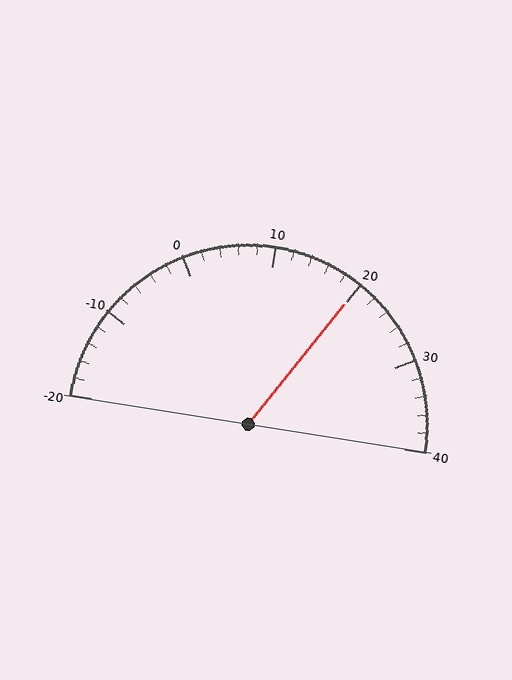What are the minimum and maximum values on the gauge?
The gauge ranges from -20 to 40.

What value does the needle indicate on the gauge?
The needle indicates approximately 20.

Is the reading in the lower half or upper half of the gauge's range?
The reading is in the upper half of the range (-20 to 40).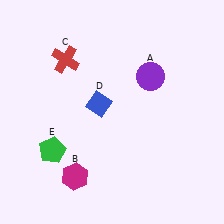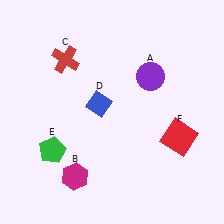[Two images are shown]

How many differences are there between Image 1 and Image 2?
There is 1 difference between the two images.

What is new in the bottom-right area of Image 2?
A red square (F) was added in the bottom-right area of Image 2.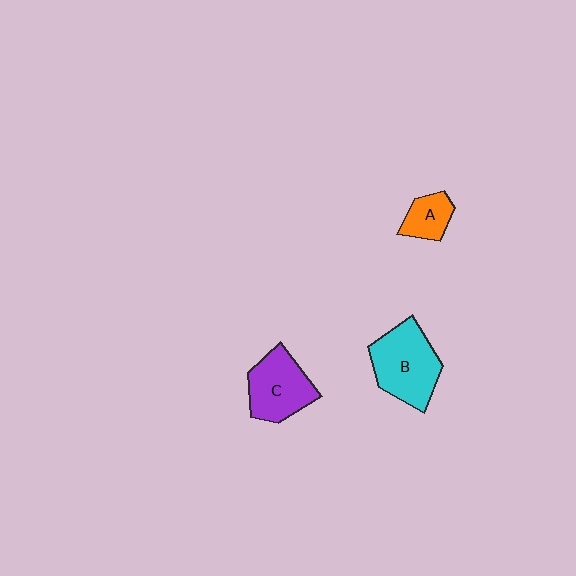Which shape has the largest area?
Shape B (cyan).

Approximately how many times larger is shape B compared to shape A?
Approximately 2.3 times.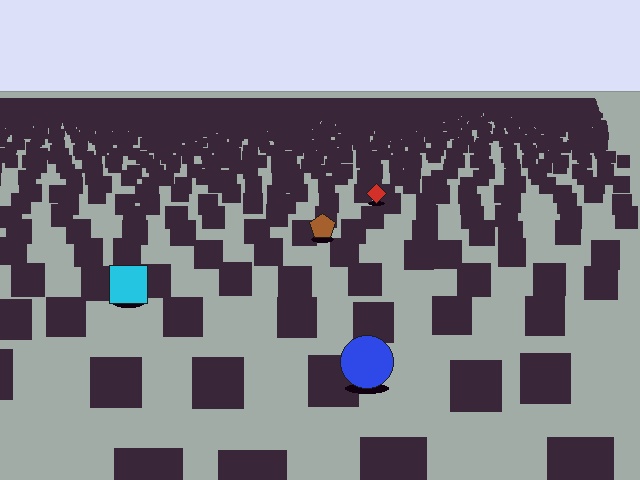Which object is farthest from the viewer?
The red diamond is farthest from the viewer. It appears smaller and the ground texture around it is denser.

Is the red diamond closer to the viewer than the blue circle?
No. The blue circle is closer — you can tell from the texture gradient: the ground texture is coarser near it.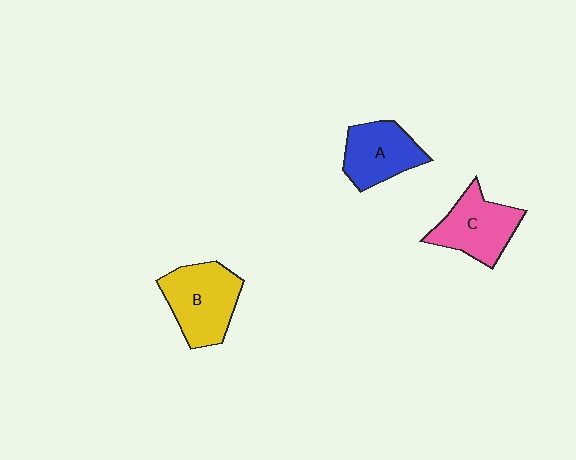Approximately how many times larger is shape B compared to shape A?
Approximately 1.2 times.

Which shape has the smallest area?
Shape A (blue).